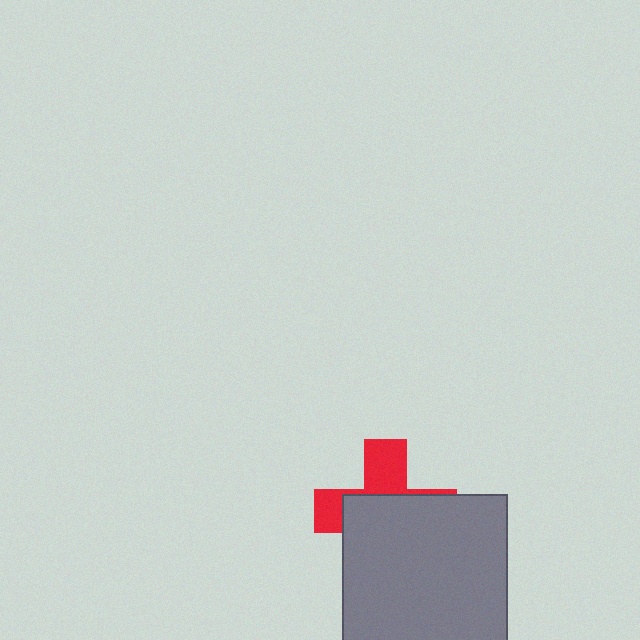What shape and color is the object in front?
The object in front is a gray square.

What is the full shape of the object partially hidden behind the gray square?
The partially hidden object is a red cross.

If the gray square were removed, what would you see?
You would see the complete red cross.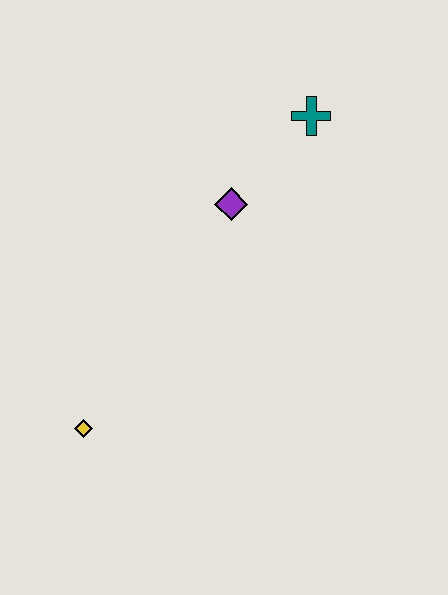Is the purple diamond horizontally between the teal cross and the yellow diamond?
Yes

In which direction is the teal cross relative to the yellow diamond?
The teal cross is above the yellow diamond.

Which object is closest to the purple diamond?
The teal cross is closest to the purple diamond.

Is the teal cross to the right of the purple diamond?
Yes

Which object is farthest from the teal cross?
The yellow diamond is farthest from the teal cross.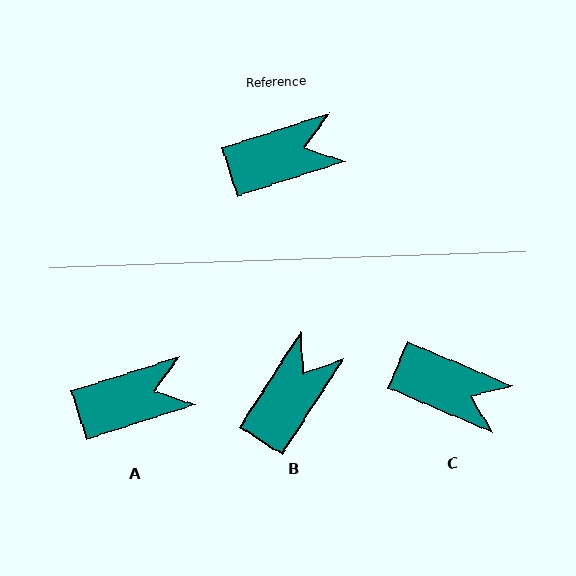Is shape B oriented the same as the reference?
No, it is off by about 40 degrees.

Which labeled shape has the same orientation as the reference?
A.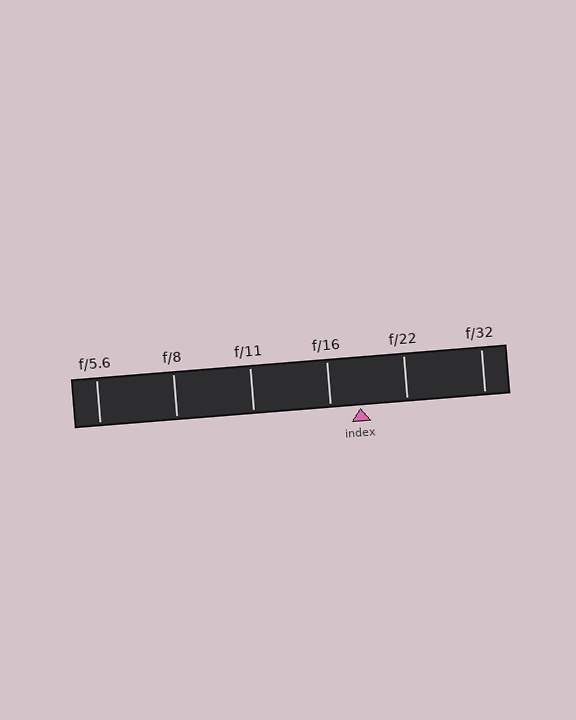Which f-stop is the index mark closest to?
The index mark is closest to f/16.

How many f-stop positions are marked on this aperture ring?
There are 6 f-stop positions marked.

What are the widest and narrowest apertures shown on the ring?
The widest aperture shown is f/5.6 and the narrowest is f/32.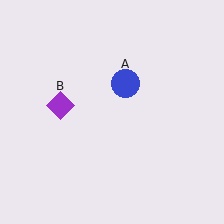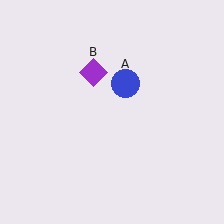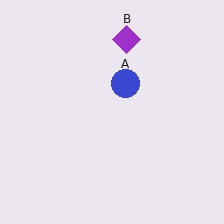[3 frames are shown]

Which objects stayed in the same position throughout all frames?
Blue circle (object A) remained stationary.